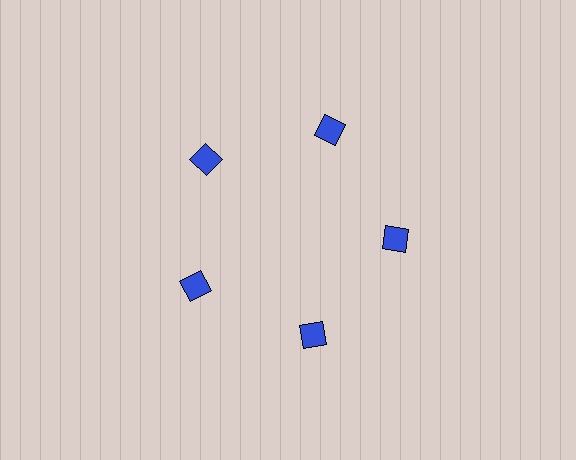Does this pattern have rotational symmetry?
Yes, this pattern has 5-fold rotational symmetry. It looks the same after rotating 72 degrees around the center.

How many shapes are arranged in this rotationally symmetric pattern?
There are 5 shapes, arranged in 5 groups of 1.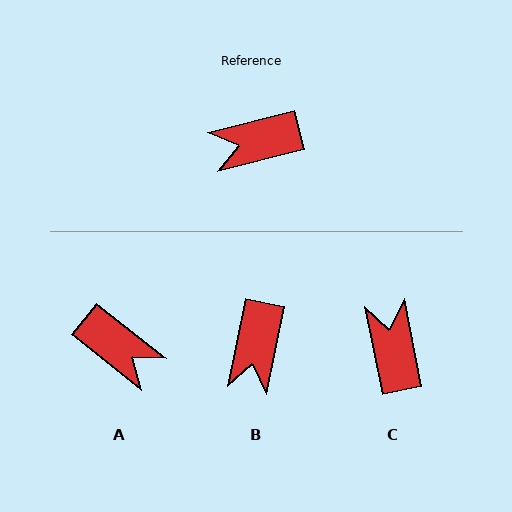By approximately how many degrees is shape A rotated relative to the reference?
Approximately 127 degrees counter-clockwise.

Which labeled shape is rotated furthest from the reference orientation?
A, about 127 degrees away.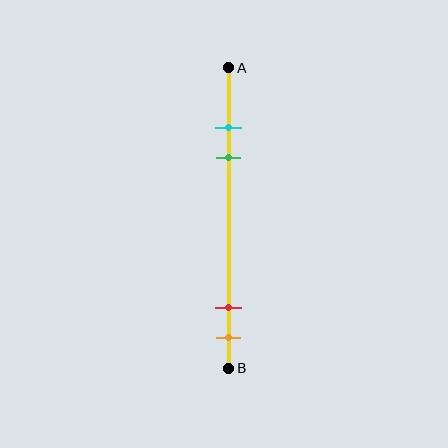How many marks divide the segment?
There are 4 marks dividing the segment.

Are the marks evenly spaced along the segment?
No, the marks are not evenly spaced.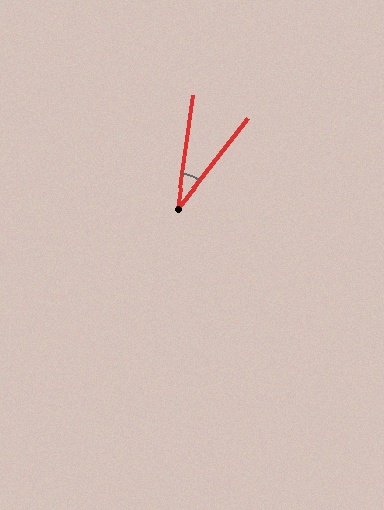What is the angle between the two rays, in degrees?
Approximately 30 degrees.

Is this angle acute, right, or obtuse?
It is acute.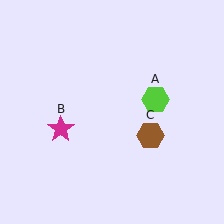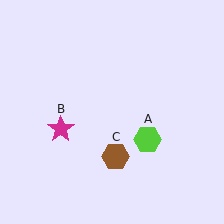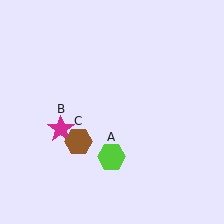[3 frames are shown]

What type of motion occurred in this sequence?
The lime hexagon (object A), brown hexagon (object C) rotated clockwise around the center of the scene.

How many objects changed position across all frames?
2 objects changed position: lime hexagon (object A), brown hexagon (object C).